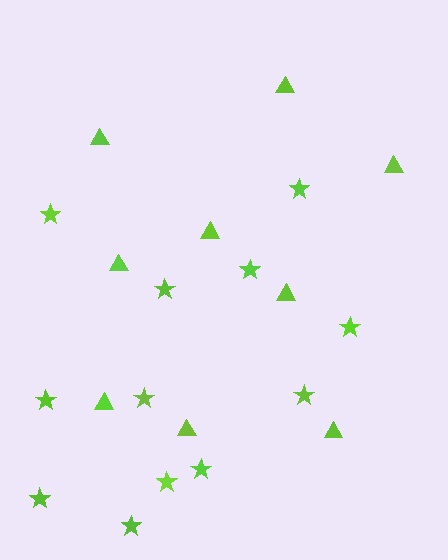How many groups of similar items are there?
There are 2 groups: one group of triangles (9) and one group of stars (12).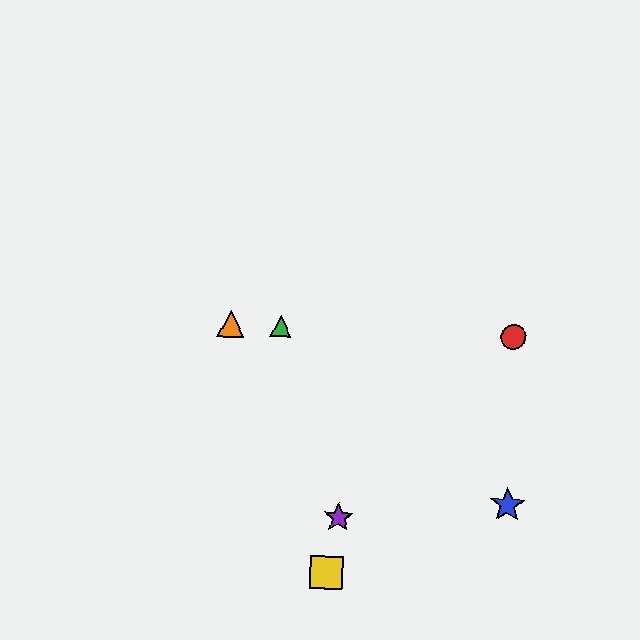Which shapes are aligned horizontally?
The red circle, the green triangle, the orange triangle are aligned horizontally.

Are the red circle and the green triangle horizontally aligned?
Yes, both are at y≈337.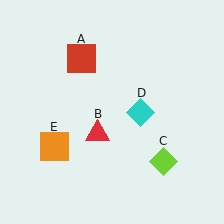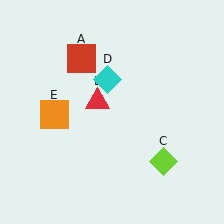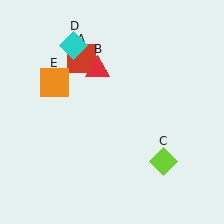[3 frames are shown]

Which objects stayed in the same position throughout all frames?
Red square (object A) and lime diamond (object C) remained stationary.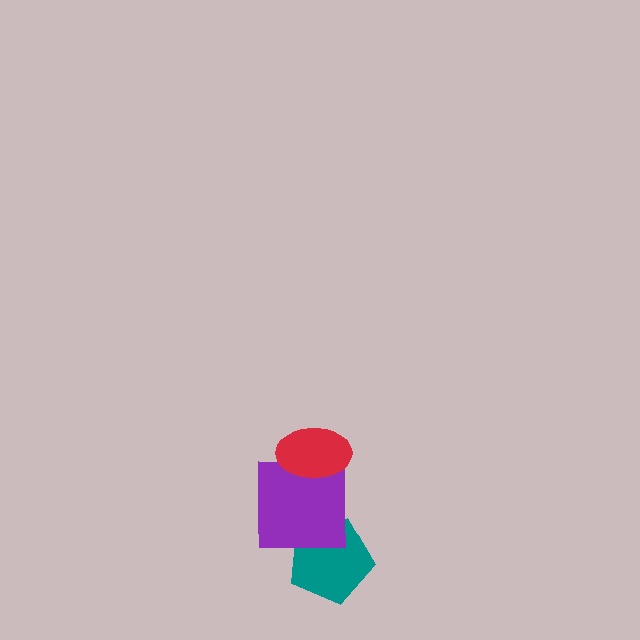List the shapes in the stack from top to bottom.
From top to bottom: the red ellipse, the purple square, the teal pentagon.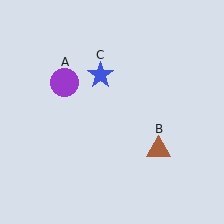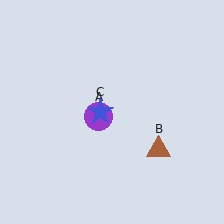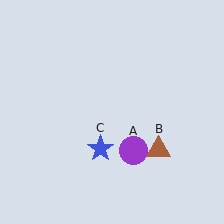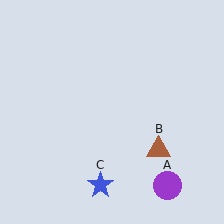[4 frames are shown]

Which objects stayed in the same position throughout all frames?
Brown triangle (object B) remained stationary.